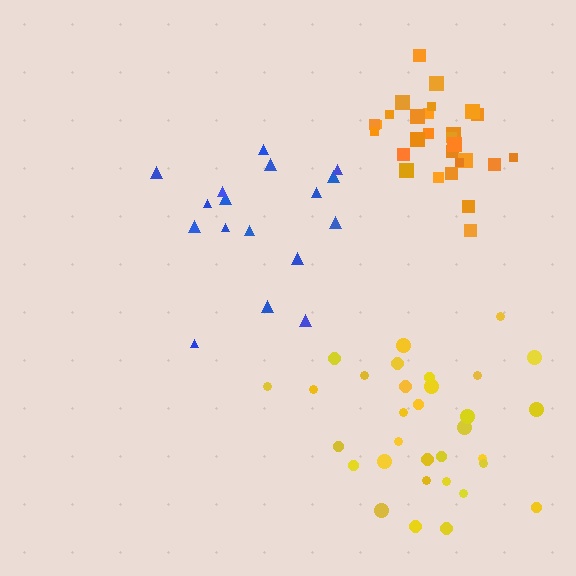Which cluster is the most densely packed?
Orange.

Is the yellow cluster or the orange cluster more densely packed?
Orange.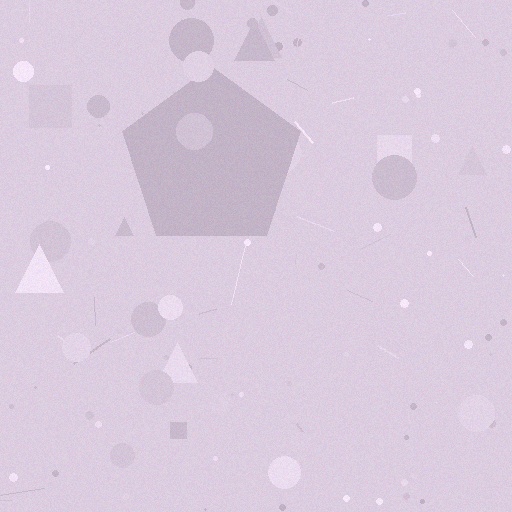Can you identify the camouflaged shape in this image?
The camouflaged shape is a pentagon.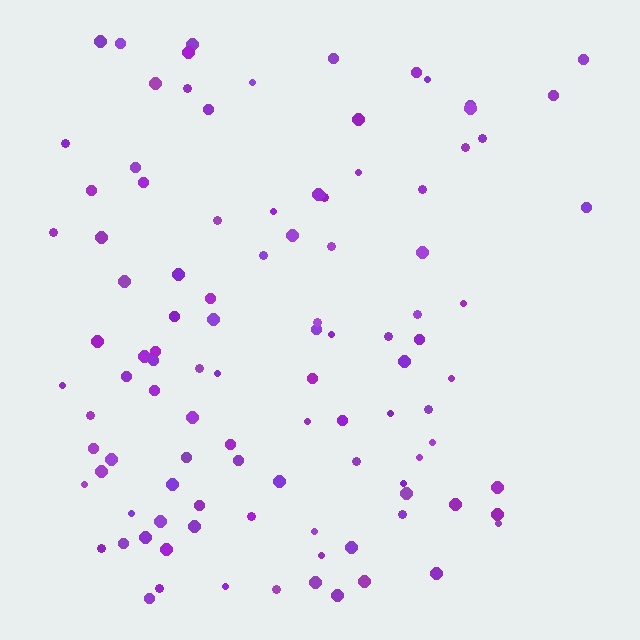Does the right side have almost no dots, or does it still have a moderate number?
Still a moderate number, just noticeably fewer than the left.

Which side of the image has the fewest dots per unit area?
The right.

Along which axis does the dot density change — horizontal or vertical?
Horizontal.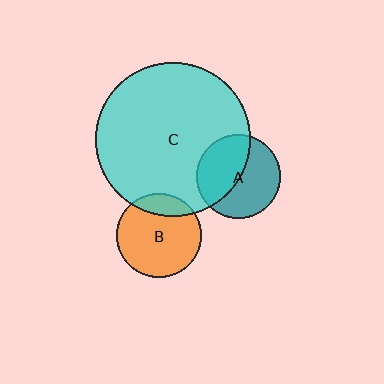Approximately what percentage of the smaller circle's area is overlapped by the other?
Approximately 15%.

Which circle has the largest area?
Circle C (cyan).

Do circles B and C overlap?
Yes.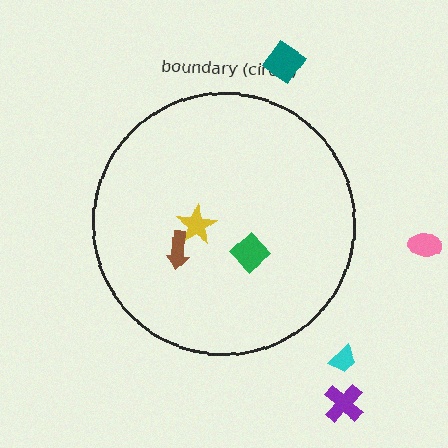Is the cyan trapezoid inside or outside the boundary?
Outside.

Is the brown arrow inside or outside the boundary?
Inside.